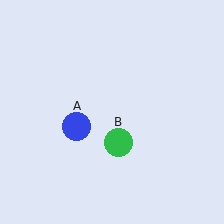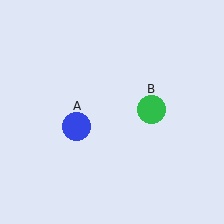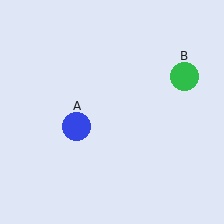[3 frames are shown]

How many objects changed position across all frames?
1 object changed position: green circle (object B).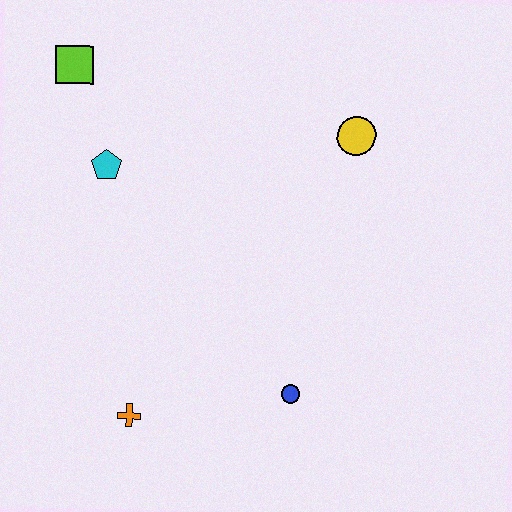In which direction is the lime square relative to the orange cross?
The lime square is above the orange cross.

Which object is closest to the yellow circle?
The cyan pentagon is closest to the yellow circle.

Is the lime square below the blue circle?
No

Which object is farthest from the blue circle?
The lime square is farthest from the blue circle.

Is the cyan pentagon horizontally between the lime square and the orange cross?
Yes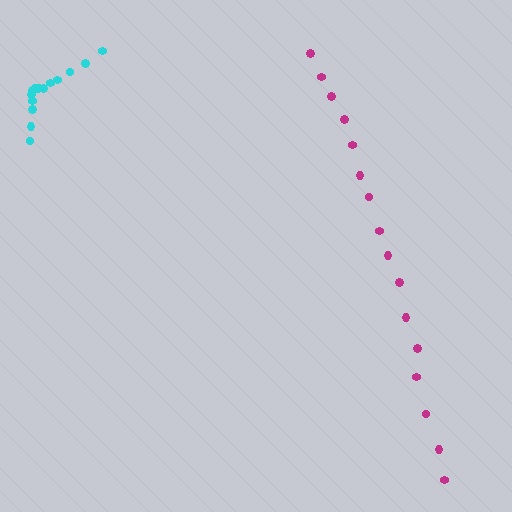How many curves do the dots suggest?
There are 2 distinct paths.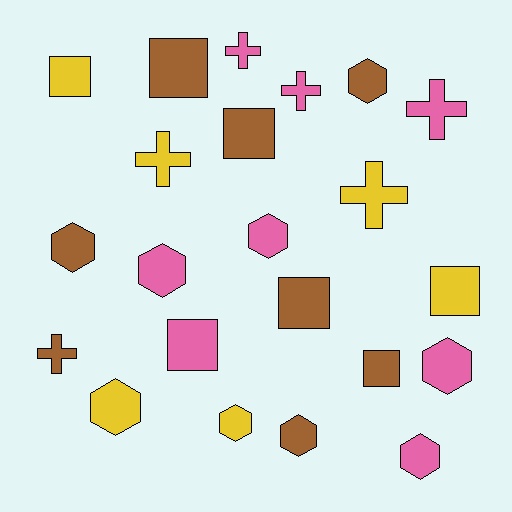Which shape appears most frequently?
Hexagon, with 9 objects.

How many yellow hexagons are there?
There are 2 yellow hexagons.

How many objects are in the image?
There are 22 objects.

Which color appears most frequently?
Pink, with 8 objects.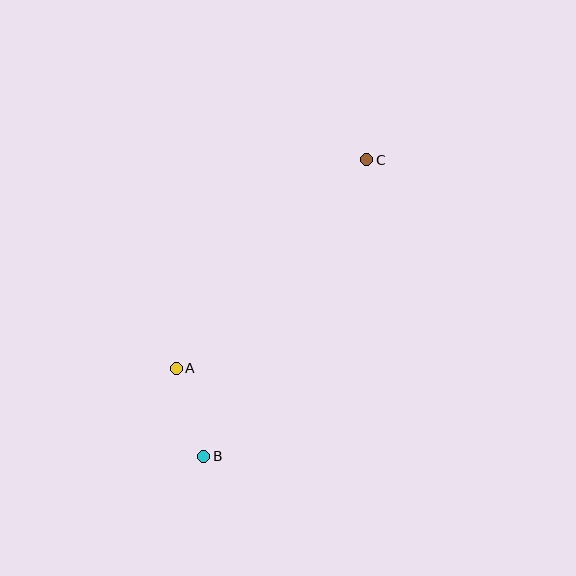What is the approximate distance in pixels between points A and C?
The distance between A and C is approximately 283 pixels.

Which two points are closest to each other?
Points A and B are closest to each other.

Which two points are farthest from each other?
Points B and C are farthest from each other.